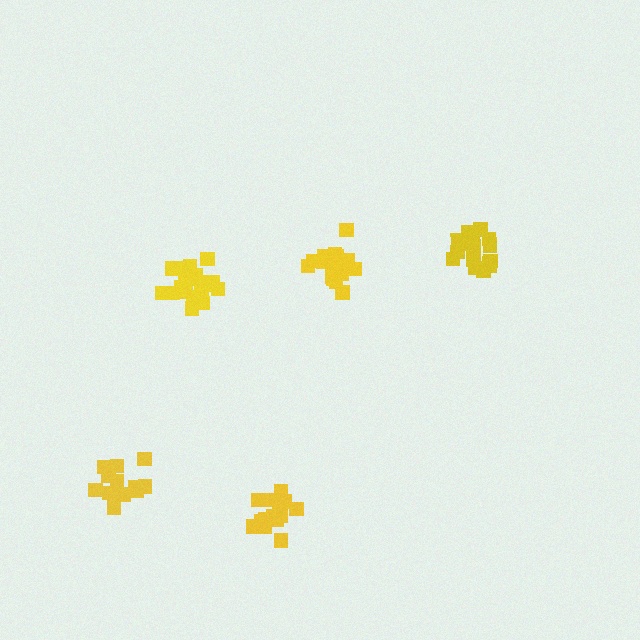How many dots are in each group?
Group 1: 17 dots, Group 2: 14 dots, Group 3: 14 dots, Group 4: 17 dots, Group 5: 20 dots (82 total).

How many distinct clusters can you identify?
There are 5 distinct clusters.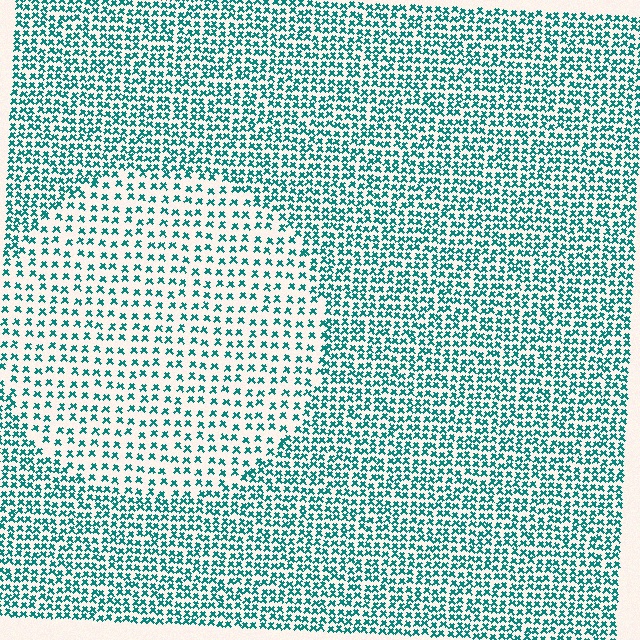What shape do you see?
I see a circle.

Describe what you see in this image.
The image contains small teal elements arranged at two different densities. A circle-shaped region is visible where the elements are less densely packed than the surrounding area.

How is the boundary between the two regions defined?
The boundary is defined by a change in element density (approximately 1.9x ratio). All elements are the same color, size, and shape.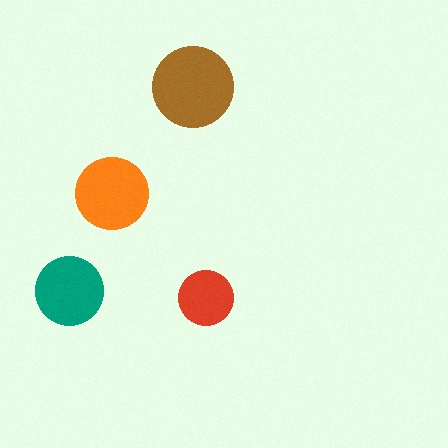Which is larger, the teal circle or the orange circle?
The orange one.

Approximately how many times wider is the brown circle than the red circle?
About 1.5 times wider.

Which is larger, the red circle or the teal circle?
The teal one.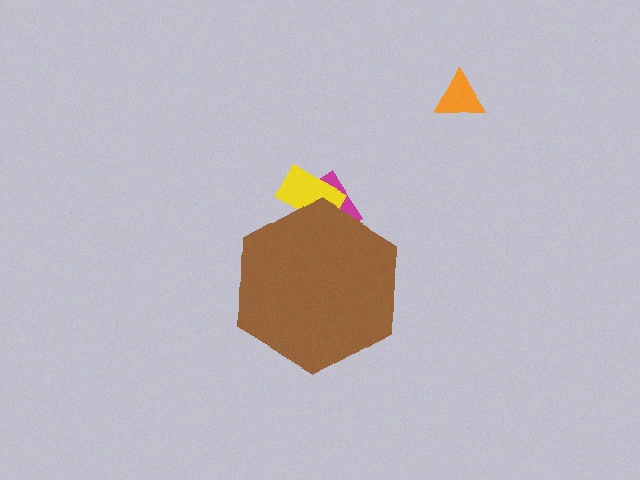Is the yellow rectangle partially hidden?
Yes, the yellow rectangle is partially hidden behind the brown hexagon.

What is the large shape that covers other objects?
A brown hexagon.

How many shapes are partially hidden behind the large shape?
2 shapes are partially hidden.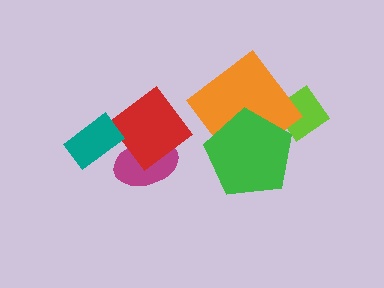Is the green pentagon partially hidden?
No, no other shape covers it.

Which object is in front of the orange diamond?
The green pentagon is in front of the orange diamond.